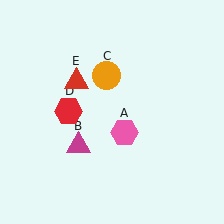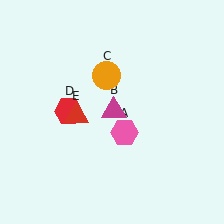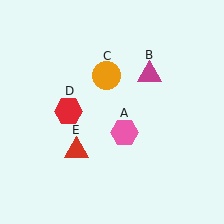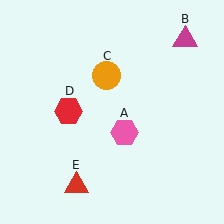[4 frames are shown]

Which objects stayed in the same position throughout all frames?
Pink hexagon (object A) and orange circle (object C) and red hexagon (object D) remained stationary.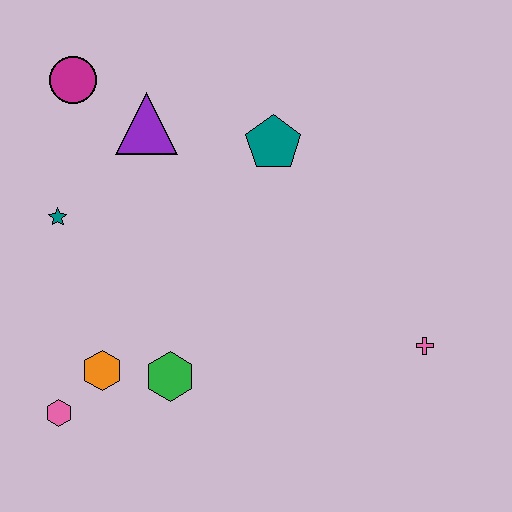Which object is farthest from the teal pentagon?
The pink hexagon is farthest from the teal pentagon.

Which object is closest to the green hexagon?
The orange hexagon is closest to the green hexagon.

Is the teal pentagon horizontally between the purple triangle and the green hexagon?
No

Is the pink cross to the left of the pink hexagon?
No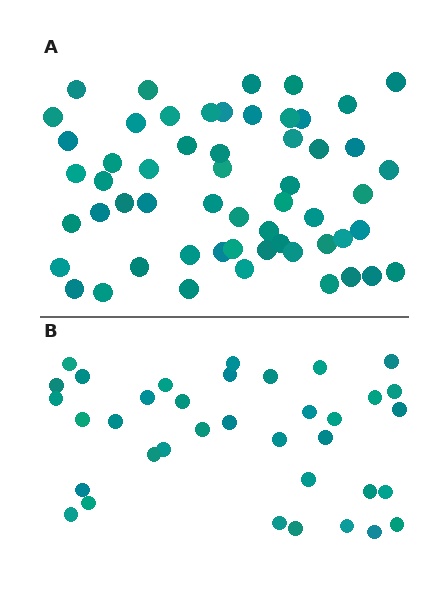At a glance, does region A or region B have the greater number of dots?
Region A (the top region) has more dots.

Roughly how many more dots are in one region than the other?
Region A has approximately 20 more dots than region B.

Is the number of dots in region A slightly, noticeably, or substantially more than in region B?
Region A has substantially more. The ratio is roughly 1.6 to 1.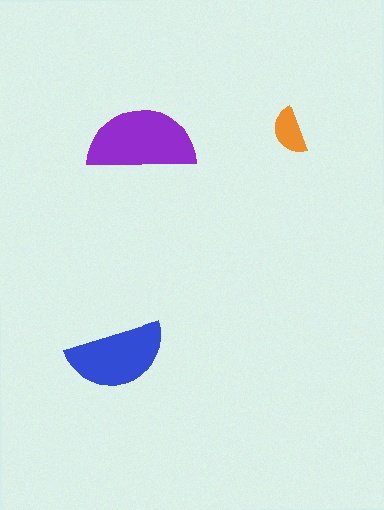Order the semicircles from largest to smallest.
the purple one, the blue one, the orange one.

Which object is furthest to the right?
The orange semicircle is rightmost.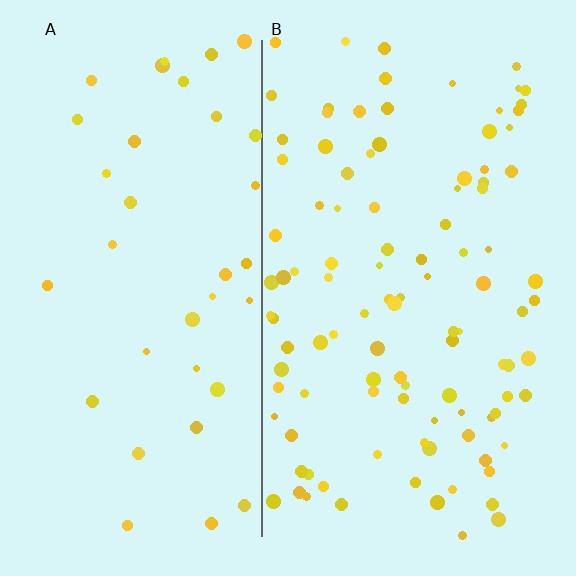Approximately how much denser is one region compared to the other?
Approximately 2.8× — region B over region A.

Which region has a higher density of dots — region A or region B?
B (the right).